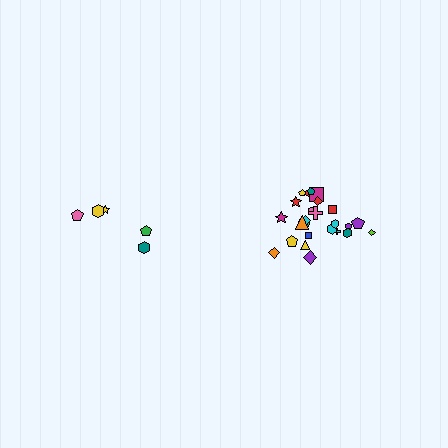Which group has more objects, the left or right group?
The right group.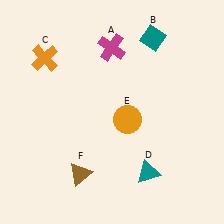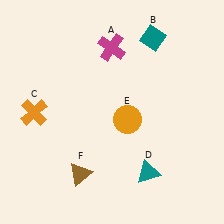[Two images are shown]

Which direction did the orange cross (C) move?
The orange cross (C) moved down.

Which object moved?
The orange cross (C) moved down.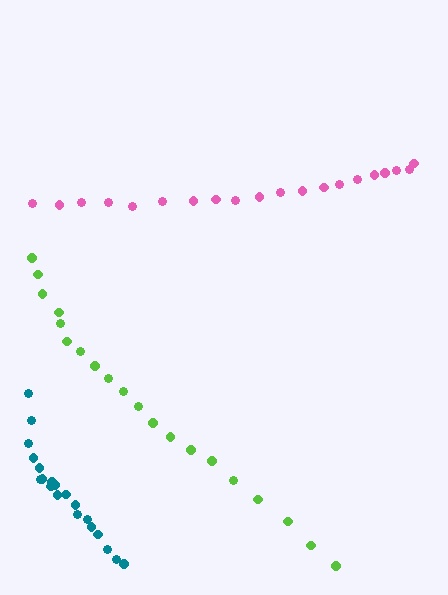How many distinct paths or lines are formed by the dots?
There are 3 distinct paths.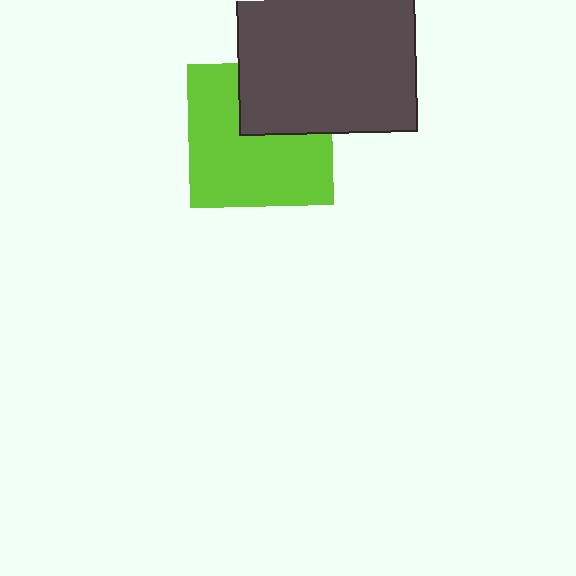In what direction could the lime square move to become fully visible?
The lime square could move down. That would shift it out from behind the dark gray square entirely.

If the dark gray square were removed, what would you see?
You would see the complete lime square.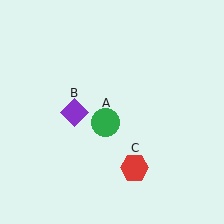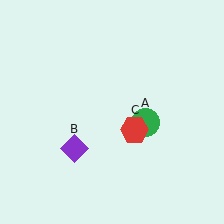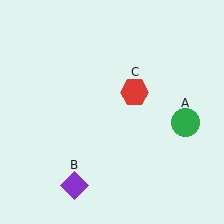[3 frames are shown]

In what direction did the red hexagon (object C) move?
The red hexagon (object C) moved up.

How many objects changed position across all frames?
3 objects changed position: green circle (object A), purple diamond (object B), red hexagon (object C).